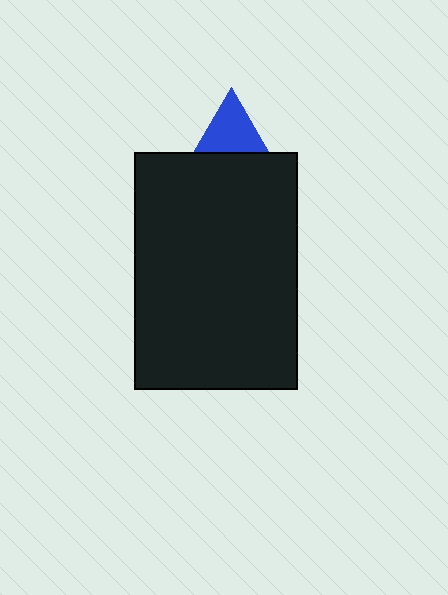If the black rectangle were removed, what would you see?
You would see the complete blue triangle.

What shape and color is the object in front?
The object in front is a black rectangle.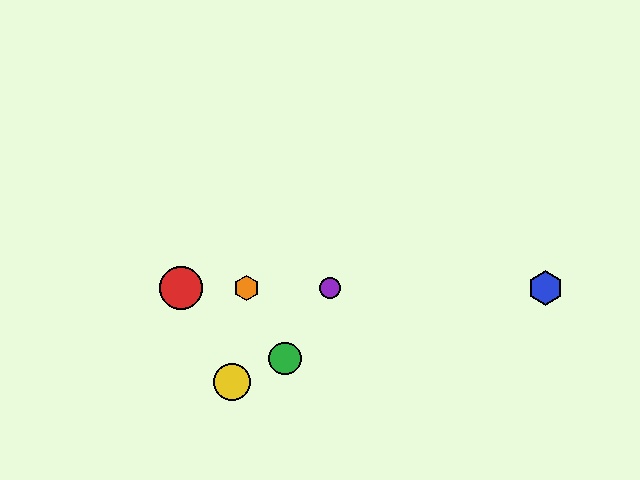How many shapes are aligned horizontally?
4 shapes (the red circle, the blue hexagon, the purple circle, the orange hexagon) are aligned horizontally.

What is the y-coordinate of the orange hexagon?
The orange hexagon is at y≈288.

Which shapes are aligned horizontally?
The red circle, the blue hexagon, the purple circle, the orange hexagon are aligned horizontally.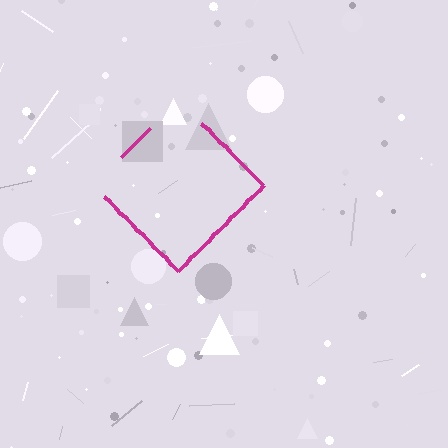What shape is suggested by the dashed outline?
The dashed outline suggests a diamond.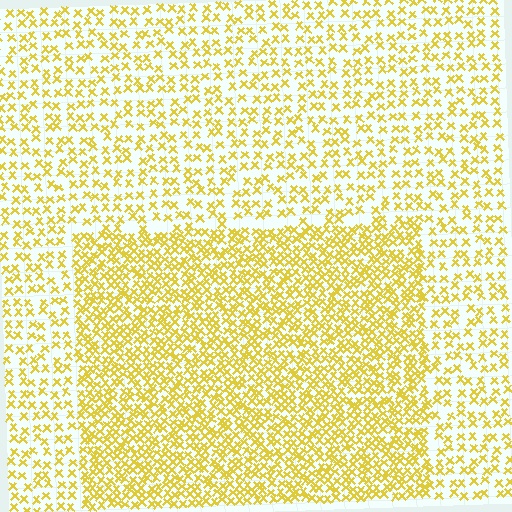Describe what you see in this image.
The image contains small yellow elements arranged at two different densities. A rectangle-shaped region is visible where the elements are more densely packed than the surrounding area.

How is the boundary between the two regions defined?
The boundary is defined by a change in element density (approximately 2.0x ratio). All elements are the same color, size, and shape.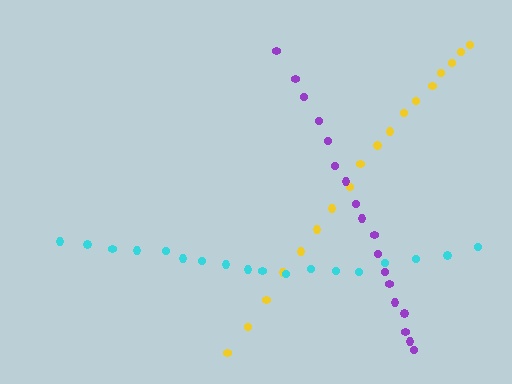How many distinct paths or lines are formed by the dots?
There are 3 distinct paths.